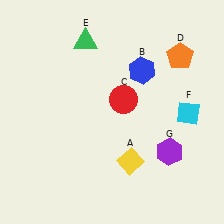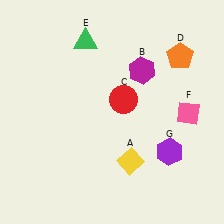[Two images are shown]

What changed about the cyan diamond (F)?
In Image 1, F is cyan. In Image 2, it changed to pink.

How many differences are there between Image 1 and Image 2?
There are 2 differences between the two images.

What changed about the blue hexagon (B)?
In Image 1, B is blue. In Image 2, it changed to magenta.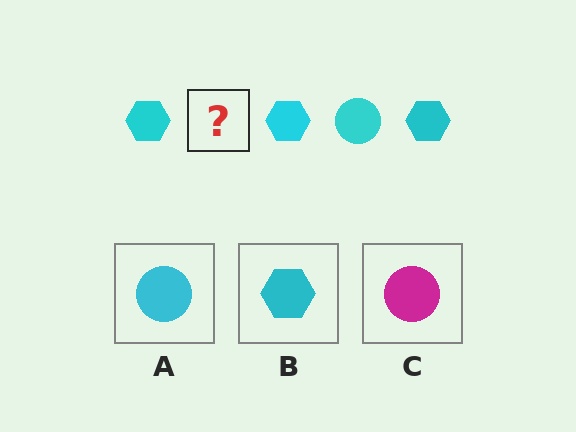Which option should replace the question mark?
Option A.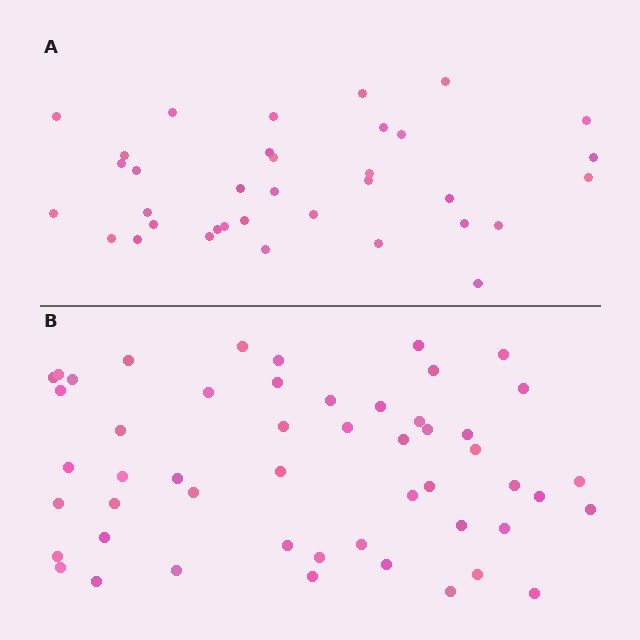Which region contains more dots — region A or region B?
Region B (the bottom region) has more dots.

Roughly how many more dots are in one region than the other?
Region B has approximately 15 more dots than region A.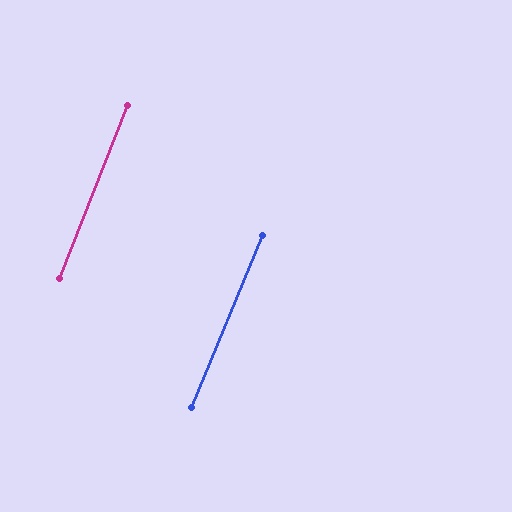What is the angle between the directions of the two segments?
Approximately 1 degree.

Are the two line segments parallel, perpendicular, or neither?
Parallel — their directions differ by only 0.9°.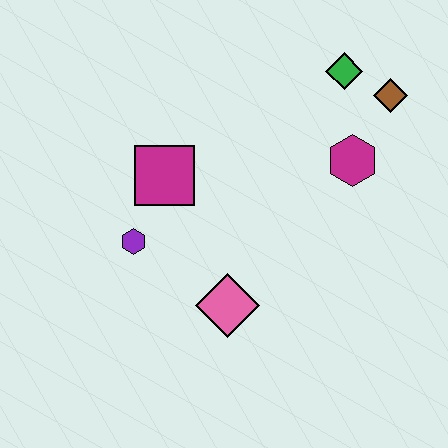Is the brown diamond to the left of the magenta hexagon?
No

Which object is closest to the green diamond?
The brown diamond is closest to the green diamond.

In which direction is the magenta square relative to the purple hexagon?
The magenta square is above the purple hexagon.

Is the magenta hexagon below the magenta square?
No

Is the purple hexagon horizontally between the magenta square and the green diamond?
No